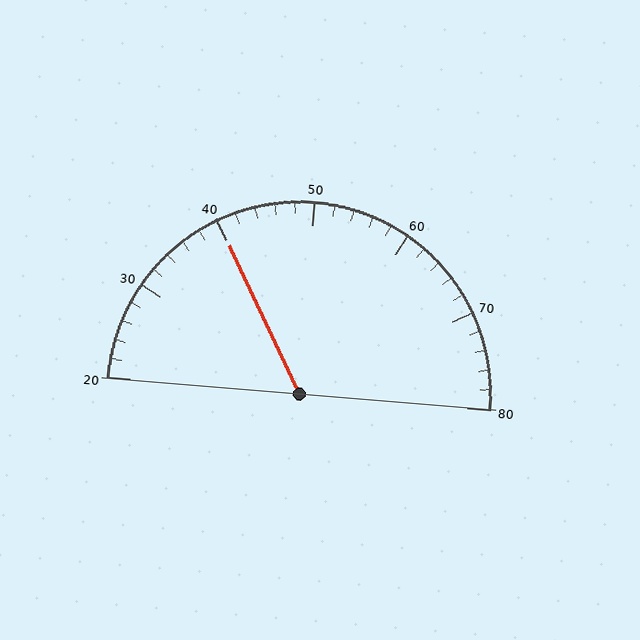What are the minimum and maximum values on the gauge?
The gauge ranges from 20 to 80.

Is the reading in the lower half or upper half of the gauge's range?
The reading is in the lower half of the range (20 to 80).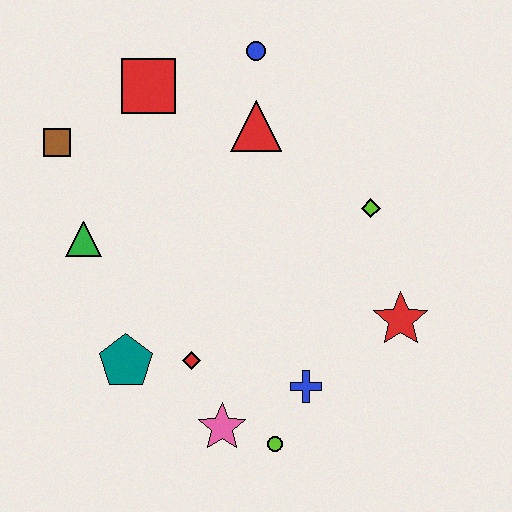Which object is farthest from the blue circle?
The lime circle is farthest from the blue circle.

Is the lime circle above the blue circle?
No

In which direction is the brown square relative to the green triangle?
The brown square is above the green triangle.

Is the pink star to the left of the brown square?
No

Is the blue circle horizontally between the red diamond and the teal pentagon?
No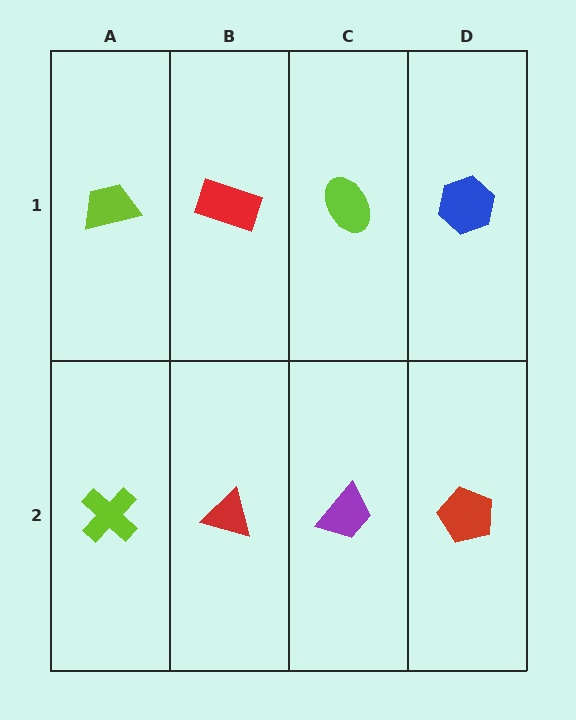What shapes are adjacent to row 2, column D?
A blue hexagon (row 1, column D), a purple trapezoid (row 2, column C).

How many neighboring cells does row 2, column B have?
3.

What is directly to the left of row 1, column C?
A red rectangle.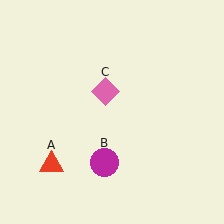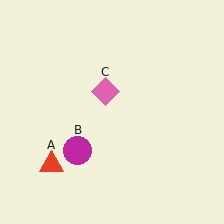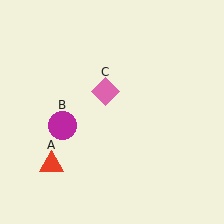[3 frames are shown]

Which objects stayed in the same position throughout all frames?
Red triangle (object A) and pink diamond (object C) remained stationary.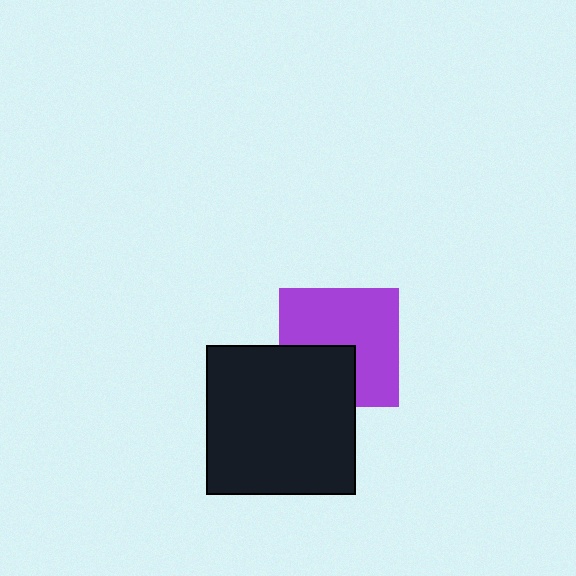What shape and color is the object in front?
The object in front is a black square.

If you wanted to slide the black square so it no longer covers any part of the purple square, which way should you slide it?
Slide it toward the lower-left — that is the most direct way to separate the two shapes.